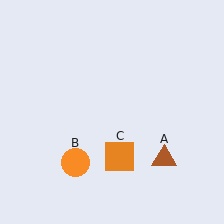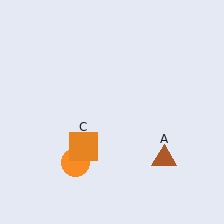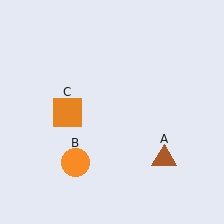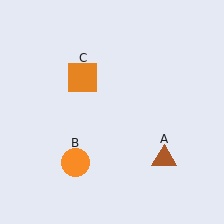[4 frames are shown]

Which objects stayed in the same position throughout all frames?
Brown triangle (object A) and orange circle (object B) remained stationary.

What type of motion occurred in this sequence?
The orange square (object C) rotated clockwise around the center of the scene.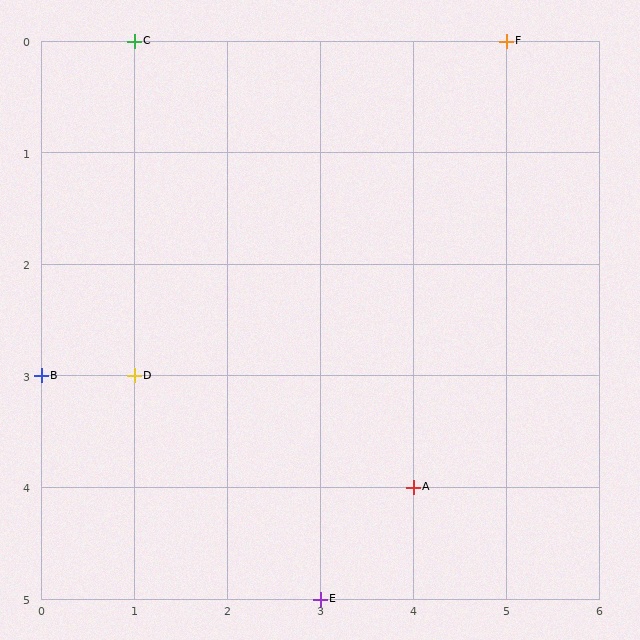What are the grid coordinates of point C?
Point C is at grid coordinates (1, 0).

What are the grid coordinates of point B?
Point B is at grid coordinates (0, 3).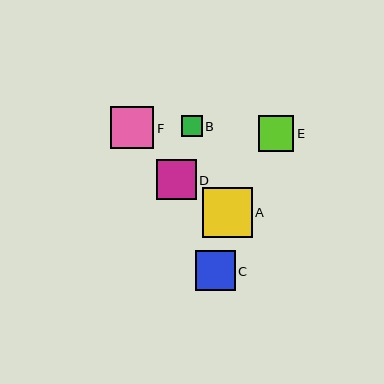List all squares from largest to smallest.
From largest to smallest: A, F, D, C, E, B.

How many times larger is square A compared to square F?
Square A is approximately 1.2 times the size of square F.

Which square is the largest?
Square A is the largest with a size of approximately 49 pixels.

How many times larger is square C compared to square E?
Square C is approximately 1.1 times the size of square E.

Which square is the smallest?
Square B is the smallest with a size of approximately 21 pixels.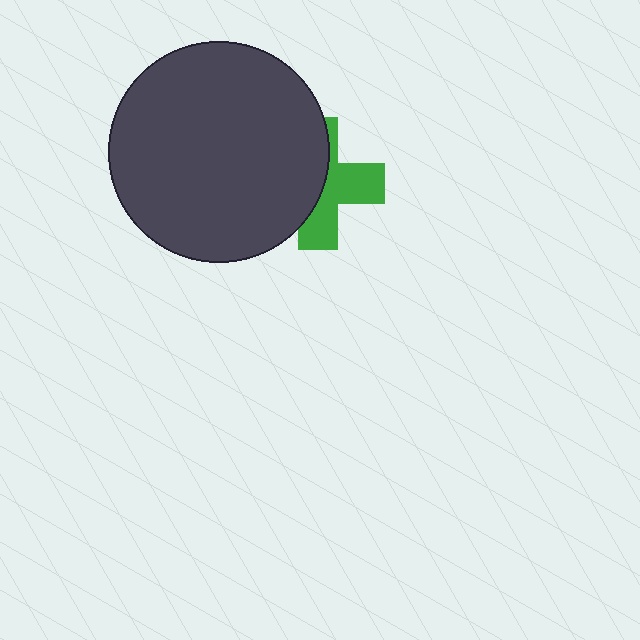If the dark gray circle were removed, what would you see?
You would see the complete green cross.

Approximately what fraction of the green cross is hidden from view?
Roughly 51% of the green cross is hidden behind the dark gray circle.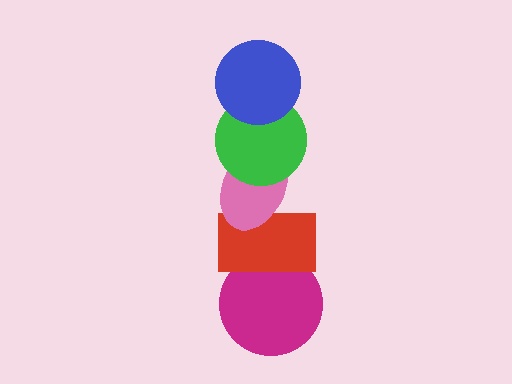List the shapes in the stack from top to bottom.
From top to bottom: the blue circle, the green circle, the pink ellipse, the red rectangle, the magenta circle.